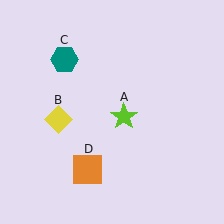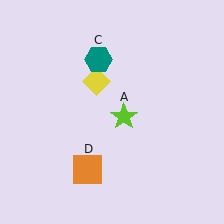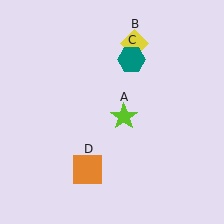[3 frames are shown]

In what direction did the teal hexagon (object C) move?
The teal hexagon (object C) moved right.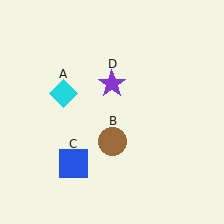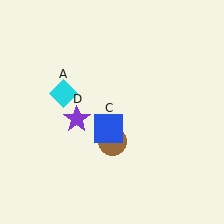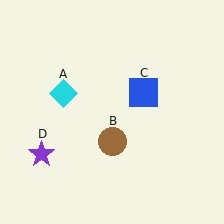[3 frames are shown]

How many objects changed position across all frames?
2 objects changed position: blue square (object C), purple star (object D).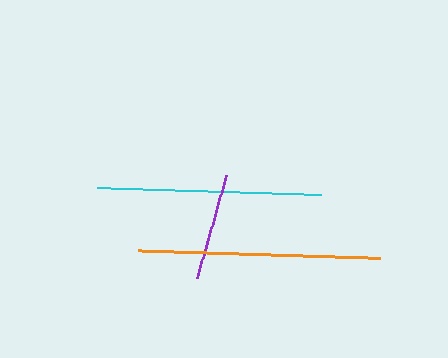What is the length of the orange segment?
The orange segment is approximately 242 pixels long.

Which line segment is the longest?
The orange line is the longest at approximately 242 pixels.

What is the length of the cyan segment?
The cyan segment is approximately 224 pixels long.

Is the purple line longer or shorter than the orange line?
The orange line is longer than the purple line.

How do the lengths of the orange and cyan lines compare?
The orange and cyan lines are approximately the same length.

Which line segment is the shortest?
The purple line is the shortest at approximately 108 pixels.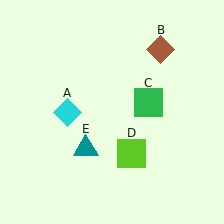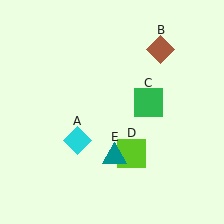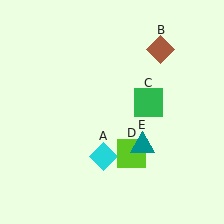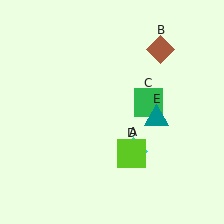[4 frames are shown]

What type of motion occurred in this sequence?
The cyan diamond (object A), teal triangle (object E) rotated counterclockwise around the center of the scene.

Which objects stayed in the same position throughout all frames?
Brown diamond (object B) and green square (object C) and lime square (object D) remained stationary.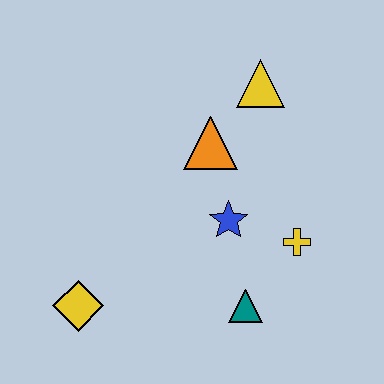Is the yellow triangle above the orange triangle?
Yes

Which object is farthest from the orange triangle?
The yellow diamond is farthest from the orange triangle.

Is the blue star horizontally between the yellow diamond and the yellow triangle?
Yes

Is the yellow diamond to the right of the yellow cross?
No